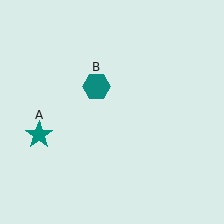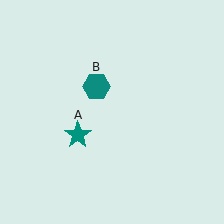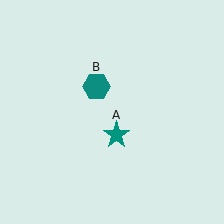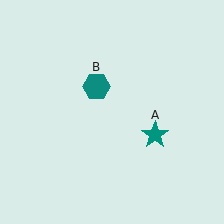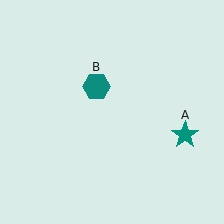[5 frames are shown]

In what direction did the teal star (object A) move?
The teal star (object A) moved right.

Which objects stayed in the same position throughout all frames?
Teal hexagon (object B) remained stationary.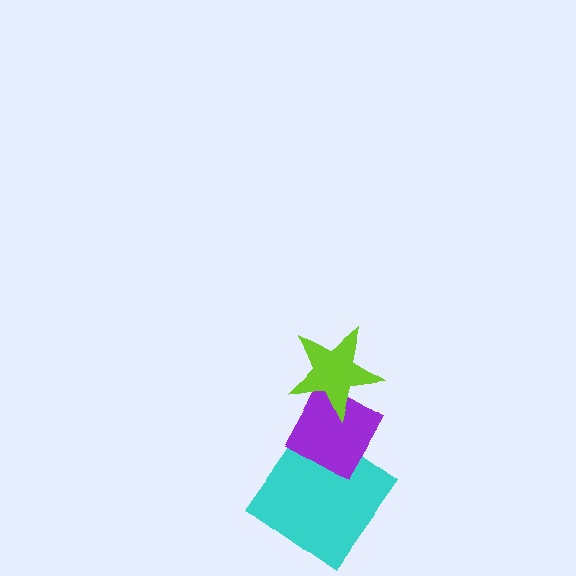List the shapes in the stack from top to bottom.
From top to bottom: the lime star, the purple diamond, the cyan diamond.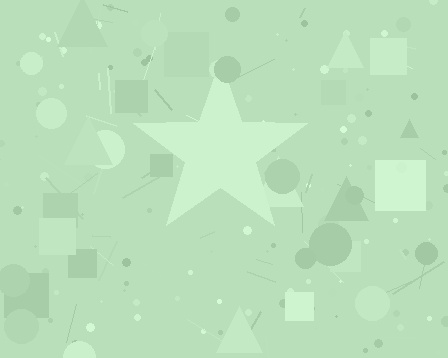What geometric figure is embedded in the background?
A star is embedded in the background.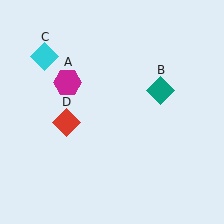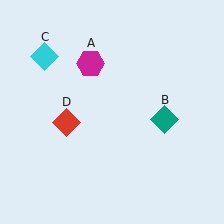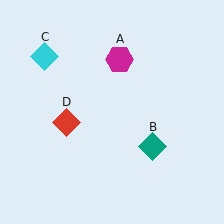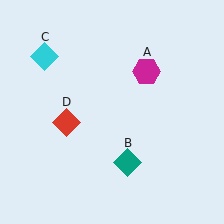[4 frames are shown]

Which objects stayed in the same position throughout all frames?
Cyan diamond (object C) and red diamond (object D) remained stationary.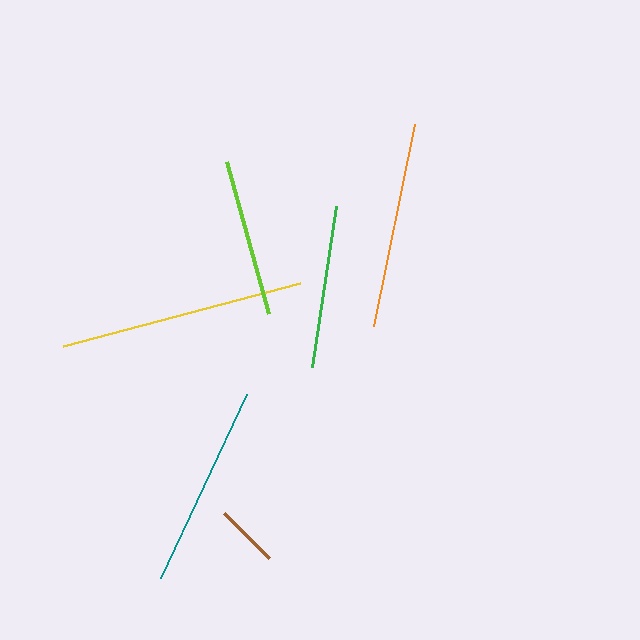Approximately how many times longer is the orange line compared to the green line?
The orange line is approximately 1.3 times the length of the green line.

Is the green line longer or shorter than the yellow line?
The yellow line is longer than the green line.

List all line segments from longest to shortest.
From longest to shortest: yellow, orange, teal, green, lime, brown.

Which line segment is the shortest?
The brown line is the shortest at approximately 64 pixels.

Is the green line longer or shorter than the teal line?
The teal line is longer than the green line.